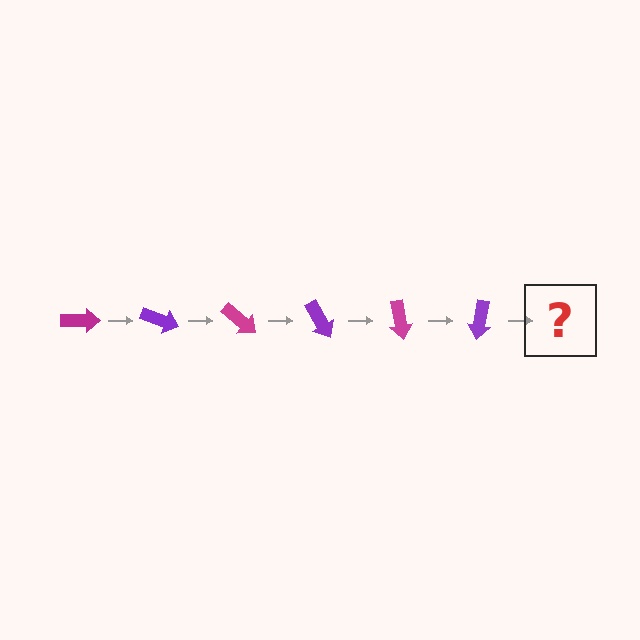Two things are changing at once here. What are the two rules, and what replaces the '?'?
The two rules are that it rotates 20 degrees each step and the color cycles through magenta and purple. The '?' should be a magenta arrow, rotated 120 degrees from the start.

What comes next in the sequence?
The next element should be a magenta arrow, rotated 120 degrees from the start.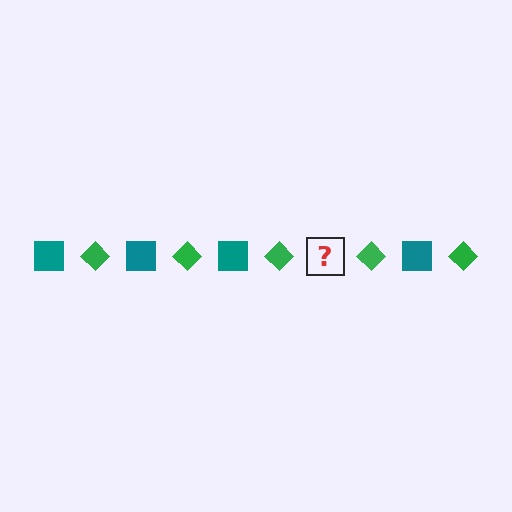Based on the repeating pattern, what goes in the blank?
The blank should be a teal square.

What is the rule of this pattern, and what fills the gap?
The rule is that the pattern alternates between teal square and green diamond. The gap should be filled with a teal square.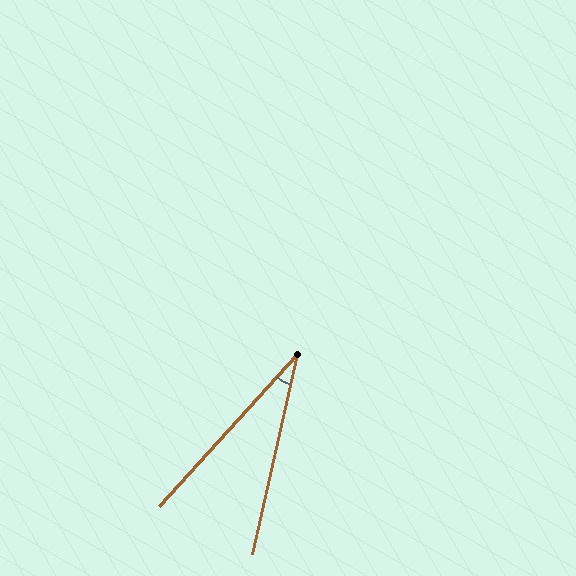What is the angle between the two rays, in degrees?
Approximately 30 degrees.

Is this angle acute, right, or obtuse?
It is acute.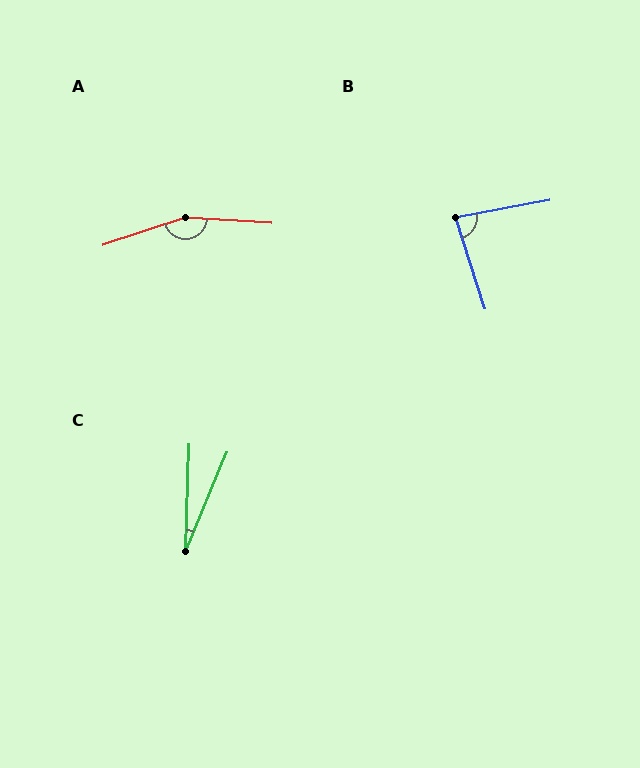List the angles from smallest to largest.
C (21°), B (83°), A (158°).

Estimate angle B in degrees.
Approximately 83 degrees.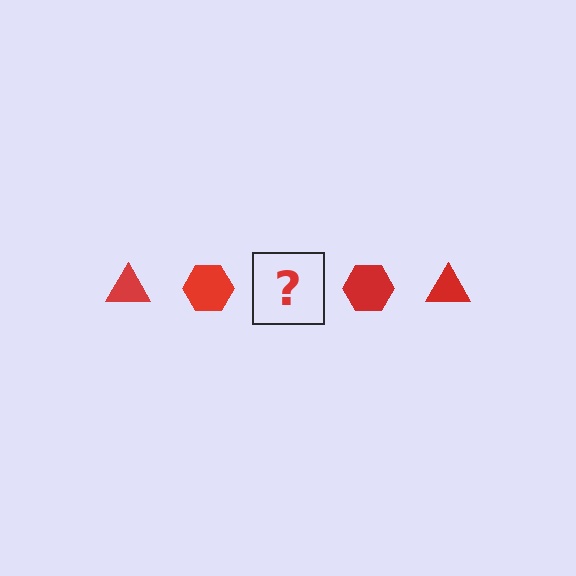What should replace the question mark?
The question mark should be replaced with a red triangle.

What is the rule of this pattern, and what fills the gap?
The rule is that the pattern cycles through triangle, hexagon shapes in red. The gap should be filled with a red triangle.